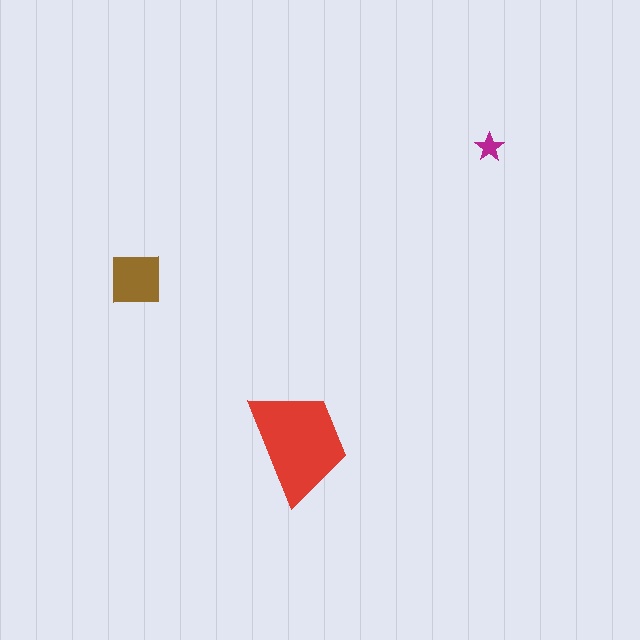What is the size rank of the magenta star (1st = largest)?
3rd.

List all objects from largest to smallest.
The red trapezoid, the brown square, the magenta star.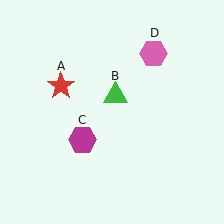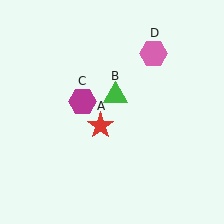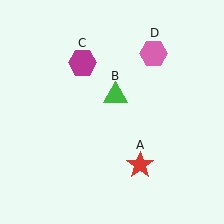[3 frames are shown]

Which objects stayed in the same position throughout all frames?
Green triangle (object B) and pink hexagon (object D) remained stationary.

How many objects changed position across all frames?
2 objects changed position: red star (object A), magenta hexagon (object C).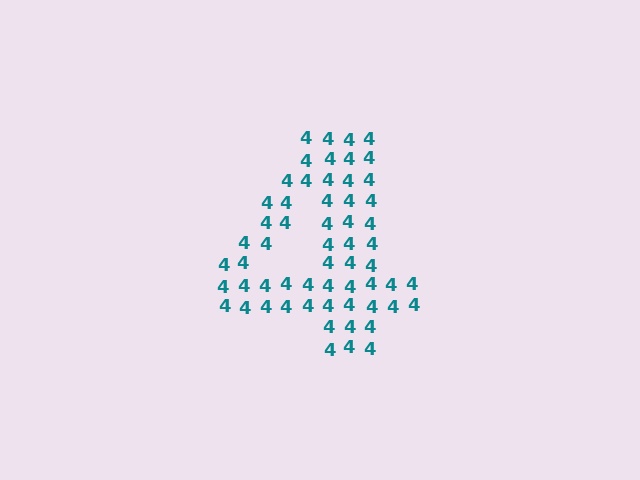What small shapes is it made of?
It is made of small digit 4's.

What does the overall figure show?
The overall figure shows the digit 4.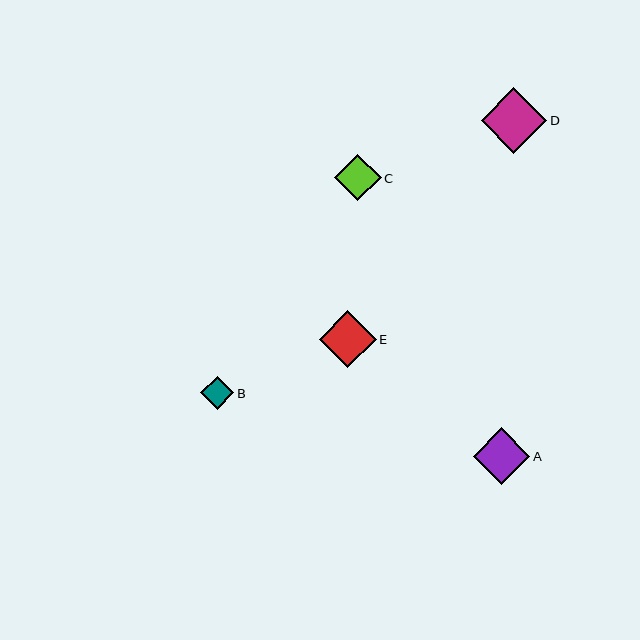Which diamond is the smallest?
Diamond B is the smallest with a size of approximately 33 pixels.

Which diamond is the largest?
Diamond D is the largest with a size of approximately 66 pixels.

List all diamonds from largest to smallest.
From largest to smallest: D, E, A, C, B.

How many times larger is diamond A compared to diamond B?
Diamond A is approximately 1.7 times the size of diamond B.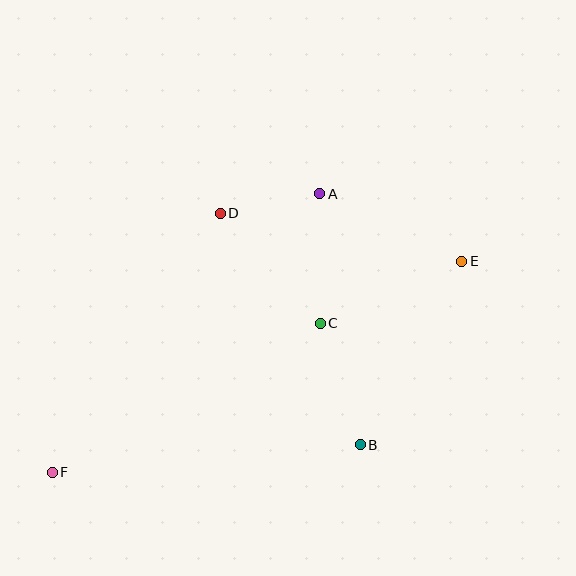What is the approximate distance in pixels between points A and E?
The distance between A and E is approximately 157 pixels.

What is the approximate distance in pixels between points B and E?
The distance between B and E is approximately 209 pixels.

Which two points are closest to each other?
Points A and D are closest to each other.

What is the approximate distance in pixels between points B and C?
The distance between B and C is approximately 128 pixels.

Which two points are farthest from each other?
Points E and F are farthest from each other.